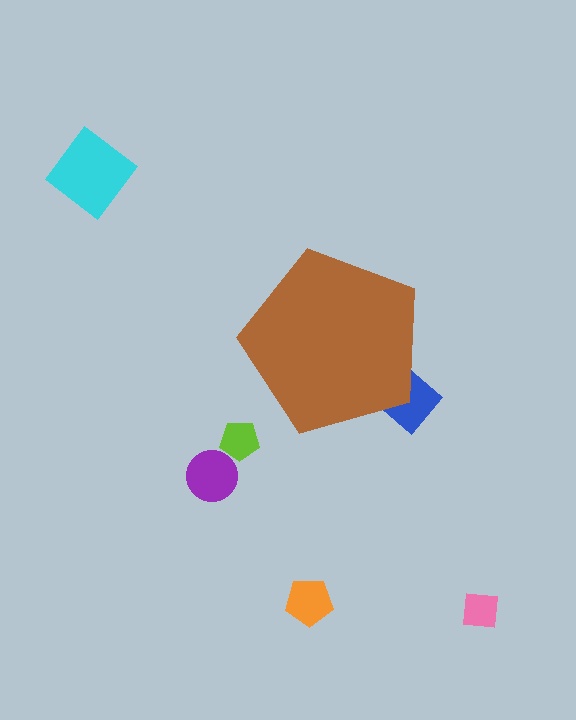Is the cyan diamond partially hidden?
No, the cyan diamond is fully visible.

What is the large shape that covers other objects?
A brown pentagon.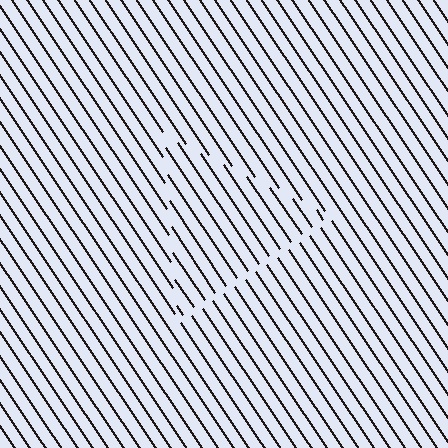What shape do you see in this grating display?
An illusory triangle. The interior of the shape contains the same grating, shifted by half a period — the contour is defined by the phase discontinuity where line-ends from the inner and outer gratings abut.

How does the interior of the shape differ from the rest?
The interior of the shape contains the same grating, shifted by half a period — the contour is defined by the phase discontinuity where line-ends from the inner and outer gratings abut.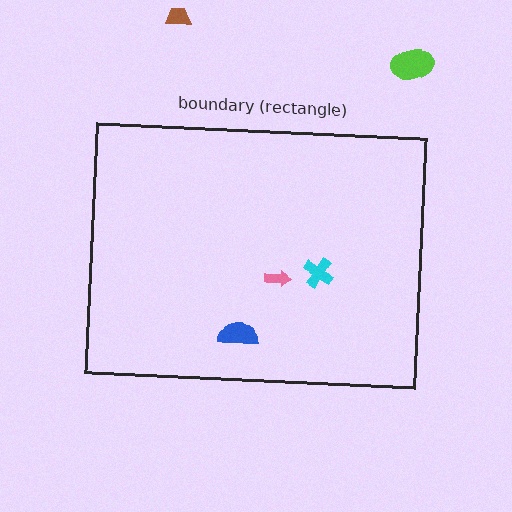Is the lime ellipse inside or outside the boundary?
Outside.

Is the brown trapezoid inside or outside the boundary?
Outside.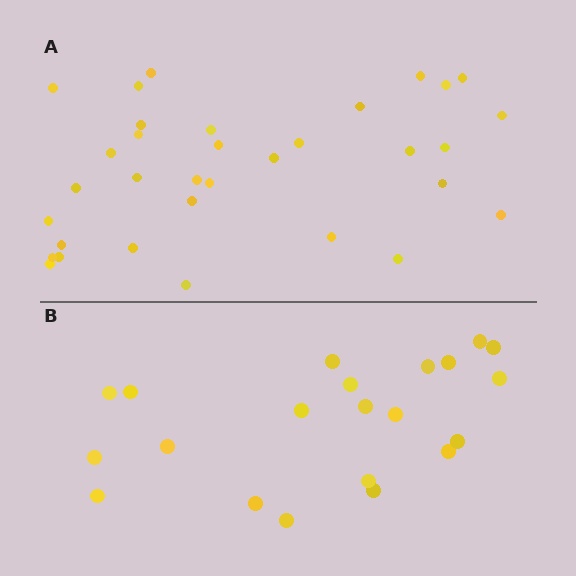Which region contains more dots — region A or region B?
Region A (the top region) has more dots.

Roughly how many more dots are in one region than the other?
Region A has roughly 12 or so more dots than region B.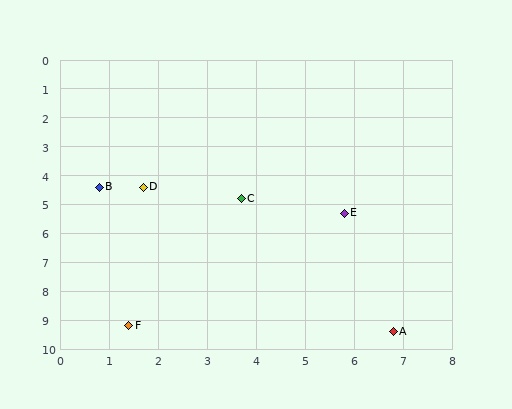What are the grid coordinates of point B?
Point B is at approximately (0.8, 4.4).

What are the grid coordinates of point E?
Point E is at approximately (5.8, 5.3).